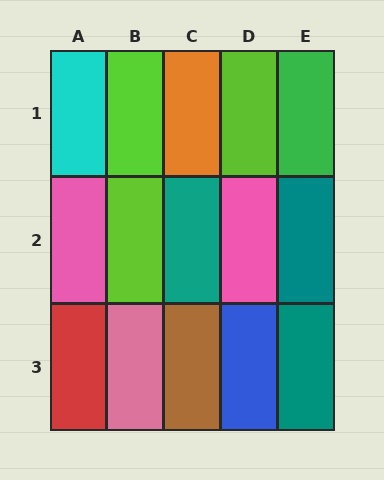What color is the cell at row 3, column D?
Blue.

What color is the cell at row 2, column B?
Lime.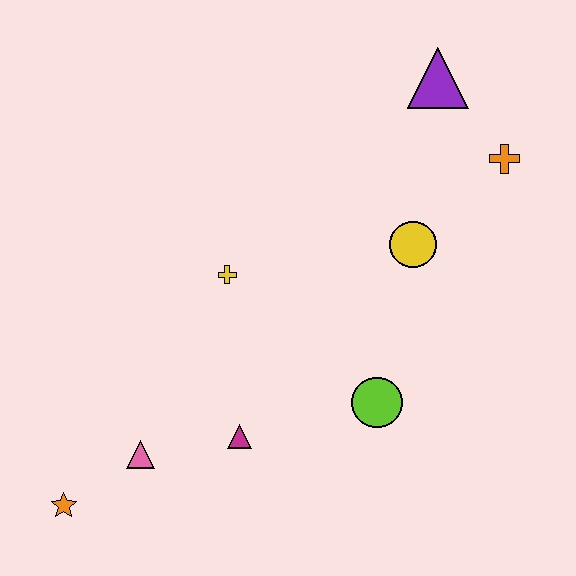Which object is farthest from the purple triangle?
The orange star is farthest from the purple triangle.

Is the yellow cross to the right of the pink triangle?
Yes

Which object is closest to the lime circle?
The magenta triangle is closest to the lime circle.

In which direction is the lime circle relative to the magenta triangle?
The lime circle is to the right of the magenta triangle.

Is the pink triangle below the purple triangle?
Yes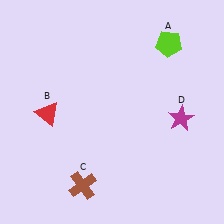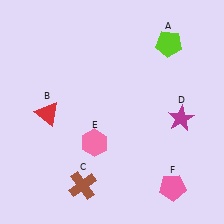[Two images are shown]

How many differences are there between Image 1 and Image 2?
There are 2 differences between the two images.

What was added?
A pink hexagon (E), a pink pentagon (F) were added in Image 2.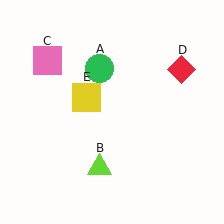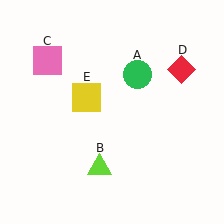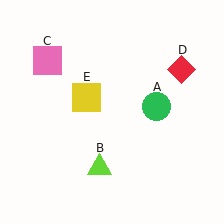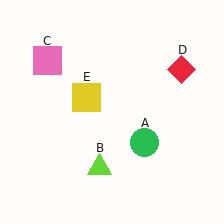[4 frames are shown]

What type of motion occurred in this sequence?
The green circle (object A) rotated clockwise around the center of the scene.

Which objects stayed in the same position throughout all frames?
Lime triangle (object B) and pink square (object C) and red diamond (object D) and yellow square (object E) remained stationary.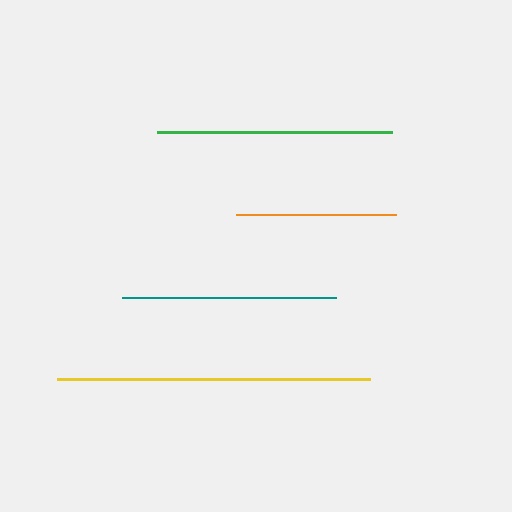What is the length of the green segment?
The green segment is approximately 235 pixels long.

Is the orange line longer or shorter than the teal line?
The teal line is longer than the orange line.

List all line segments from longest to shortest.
From longest to shortest: yellow, green, teal, orange.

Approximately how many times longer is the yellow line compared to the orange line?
The yellow line is approximately 2.0 times the length of the orange line.